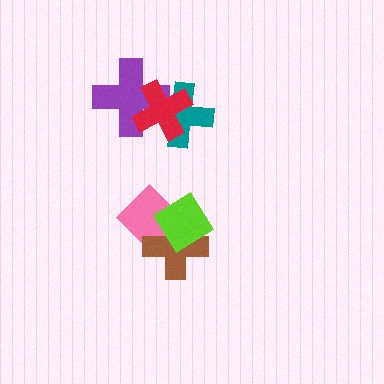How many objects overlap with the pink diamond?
2 objects overlap with the pink diamond.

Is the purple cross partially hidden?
Yes, it is partially covered by another shape.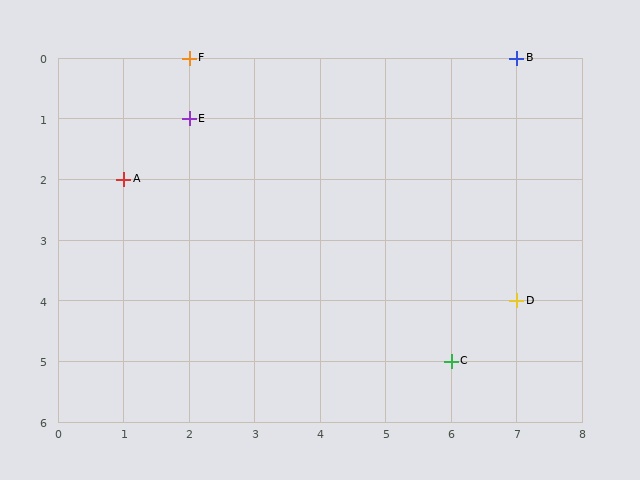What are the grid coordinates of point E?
Point E is at grid coordinates (2, 1).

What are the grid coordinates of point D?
Point D is at grid coordinates (7, 4).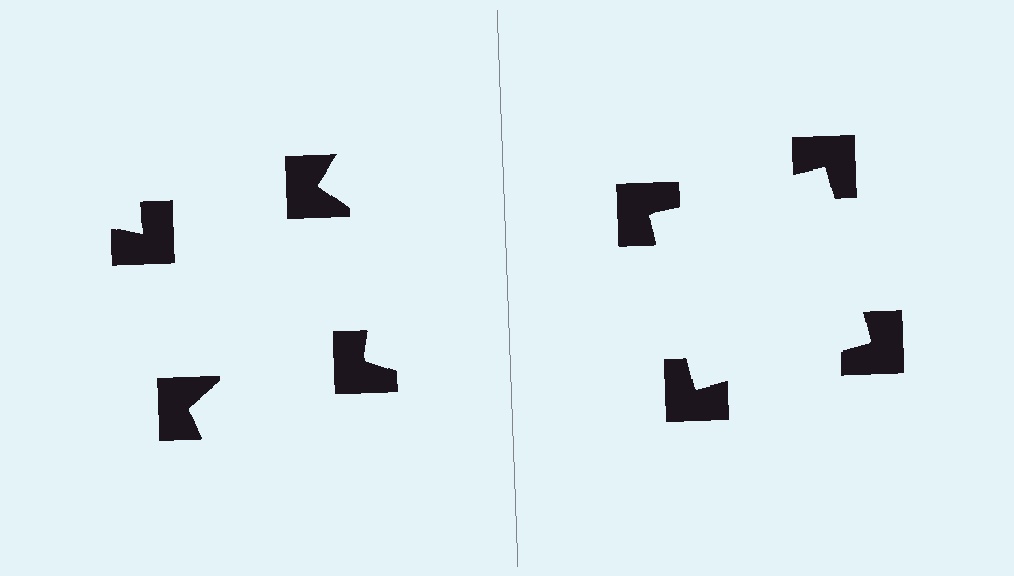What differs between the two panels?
The notched squares are positioned identically on both sides; only the wedge orientations differ. On the right they align to a square; on the left they are misaligned.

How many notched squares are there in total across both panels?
8 — 4 on each side.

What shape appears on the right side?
An illusory square.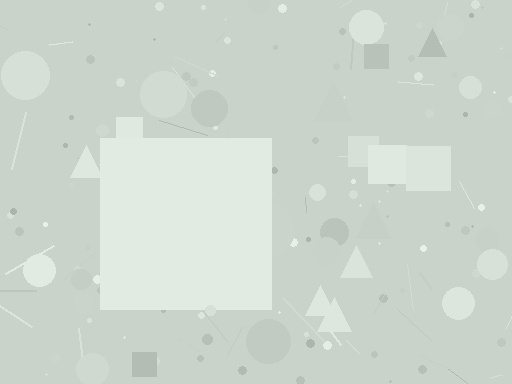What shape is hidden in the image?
A square is hidden in the image.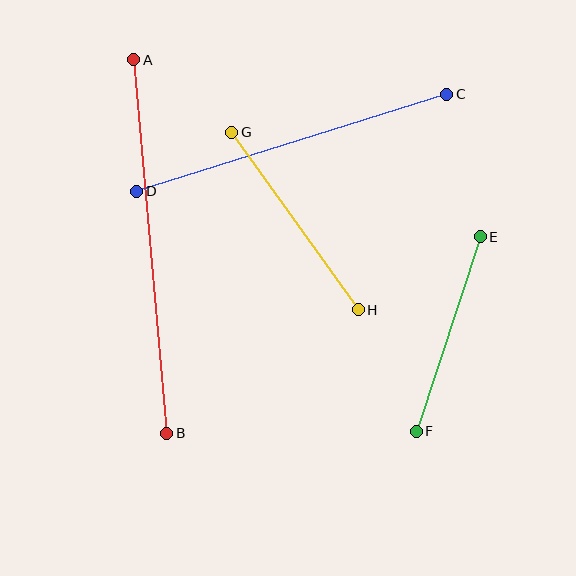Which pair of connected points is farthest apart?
Points A and B are farthest apart.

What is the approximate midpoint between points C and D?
The midpoint is at approximately (292, 143) pixels.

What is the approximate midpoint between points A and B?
The midpoint is at approximately (150, 247) pixels.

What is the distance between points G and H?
The distance is approximately 218 pixels.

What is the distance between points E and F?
The distance is approximately 205 pixels.